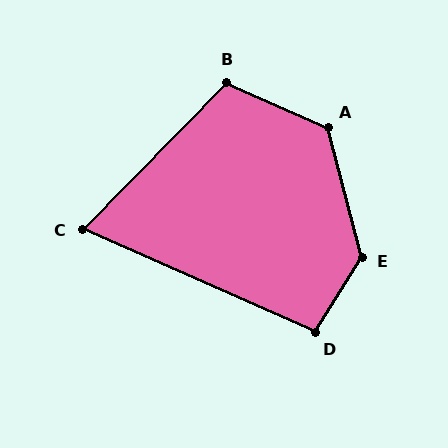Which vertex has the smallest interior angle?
C, at approximately 69 degrees.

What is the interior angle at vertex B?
Approximately 110 degrees (obtuse).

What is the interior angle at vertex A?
Approximately 129 degrees (obtuse).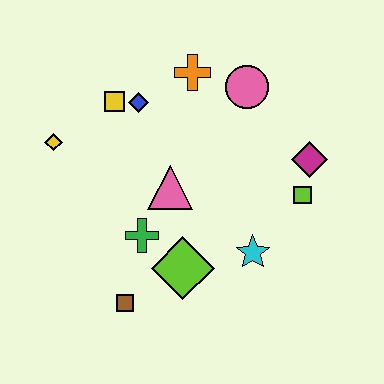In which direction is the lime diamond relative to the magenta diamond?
The lime diamond is to the left of the magenta diamond.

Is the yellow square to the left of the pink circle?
Yes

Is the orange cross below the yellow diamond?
No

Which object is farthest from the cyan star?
The yellow diamond is farthest from the cyan star.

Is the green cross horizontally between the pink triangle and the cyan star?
No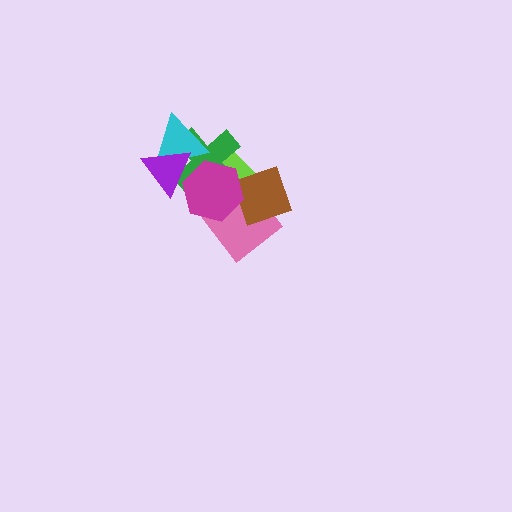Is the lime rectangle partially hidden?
Yes, it is partially covered by another shape.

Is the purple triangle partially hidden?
No, no other shape covers it.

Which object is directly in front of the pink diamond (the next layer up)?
The brown diamond is directly in front of the pink diamond.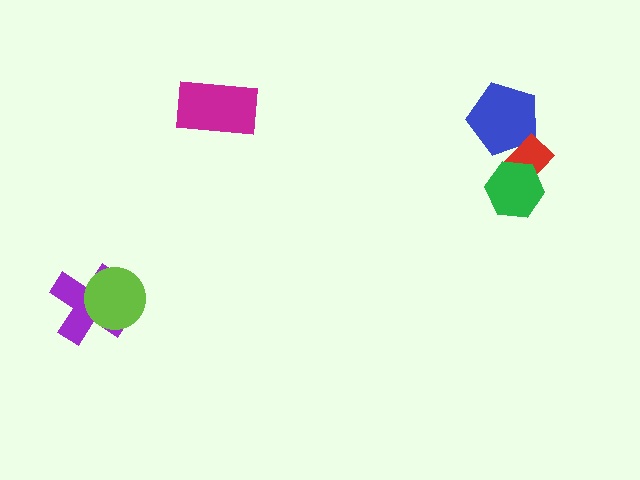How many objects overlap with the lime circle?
1 object overlaps with the lime circle.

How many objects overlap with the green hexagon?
1 object overlaps with the green hexagon.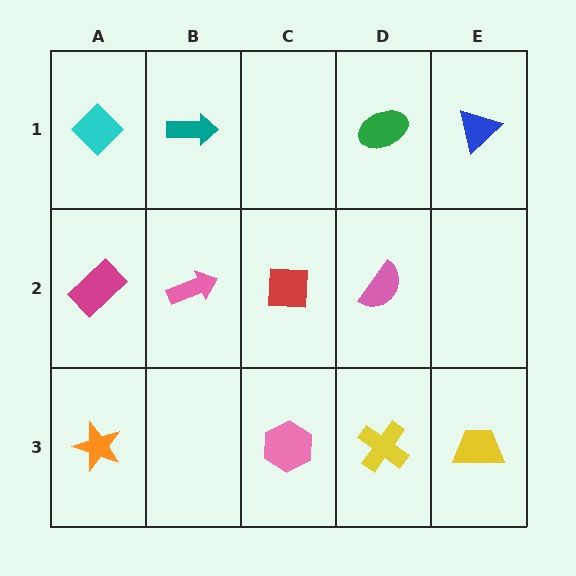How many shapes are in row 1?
4 shapes.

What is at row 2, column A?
A magenta rectangle.